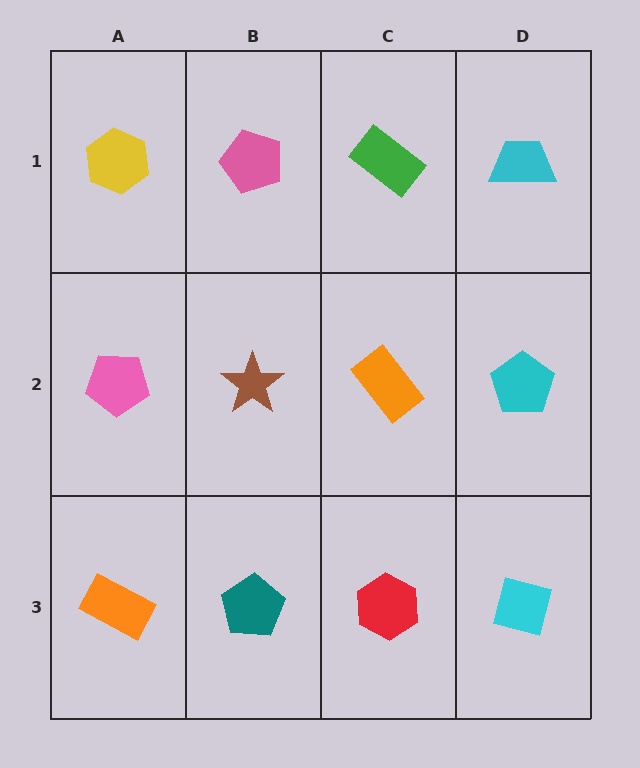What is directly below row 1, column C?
An orange rectangle.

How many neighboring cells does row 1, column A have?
2.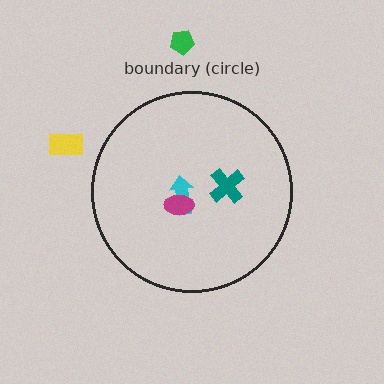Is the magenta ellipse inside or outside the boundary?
Inside.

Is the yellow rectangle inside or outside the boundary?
Outside.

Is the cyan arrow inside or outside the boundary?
Inside.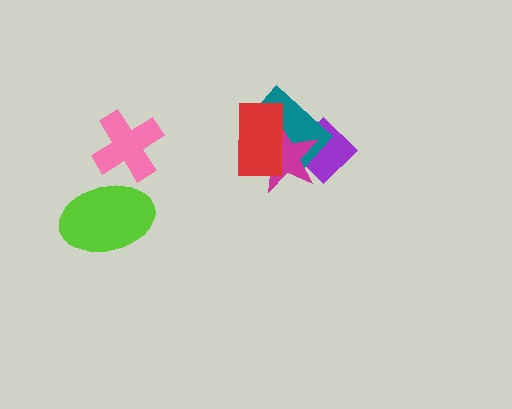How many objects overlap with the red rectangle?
2 objects overlap with the red rectangle.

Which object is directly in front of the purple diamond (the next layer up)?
The teal rectangle is directly in front of the purple diamond.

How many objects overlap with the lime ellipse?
1 object overlaps with the lime ellipse.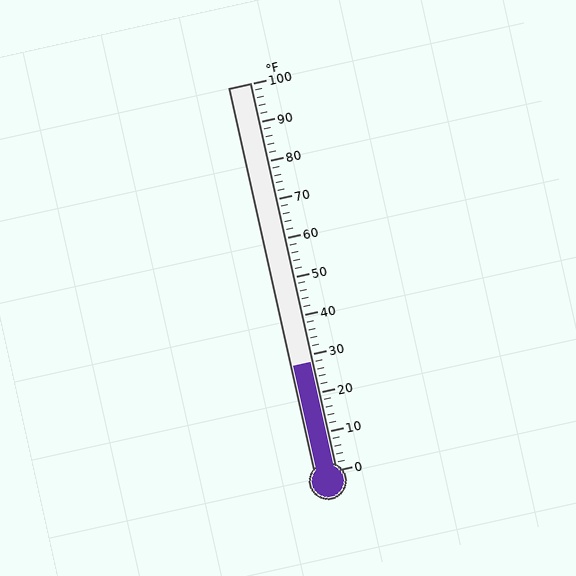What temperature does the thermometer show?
The thermometer shows approximately 28°F.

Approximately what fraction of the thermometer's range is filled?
The thermometer is filled to approximately 30% of its range.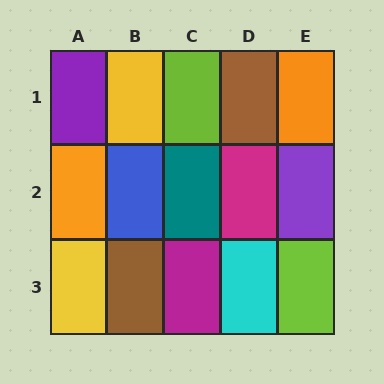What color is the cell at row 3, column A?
Yellow.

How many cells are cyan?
1 cell is cyan.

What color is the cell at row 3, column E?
Lime.